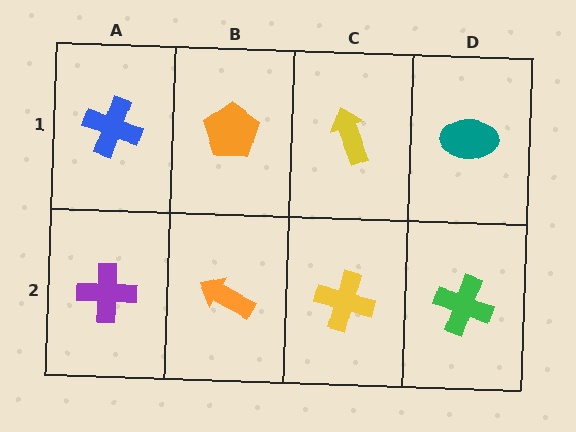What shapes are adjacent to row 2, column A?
A blue cross (row 1, column A), an orange arrow (row 2, column B).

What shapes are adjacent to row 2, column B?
An orange pentagon (row 1, column B), a purple cross (row 2, column A), a yellow cross (row 2, column C).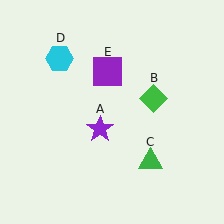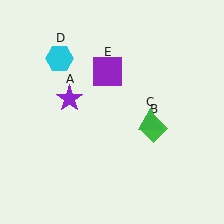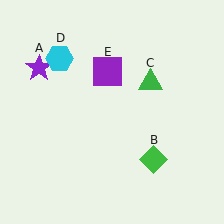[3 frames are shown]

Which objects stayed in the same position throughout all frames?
Cyan hexagon (object D) and purple square (object E) remained stationary.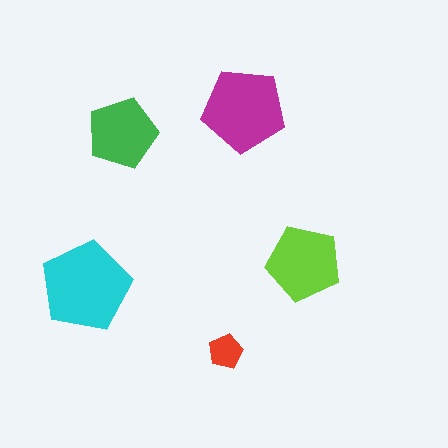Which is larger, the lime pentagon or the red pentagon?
The lime one.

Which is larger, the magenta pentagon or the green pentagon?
The magenta one.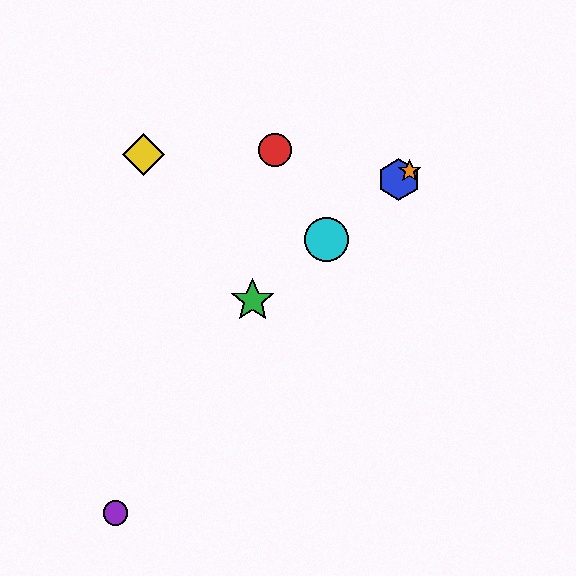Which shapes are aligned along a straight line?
The blue hexagon, the green star, the orange star, the cyan circle are aligned along a straight line.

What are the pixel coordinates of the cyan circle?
The cyan circle is at (326, 240).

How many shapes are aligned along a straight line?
4 shapes (the blue hexagon, the green star, the orange star, the cyan circle) are aligned along a straight line.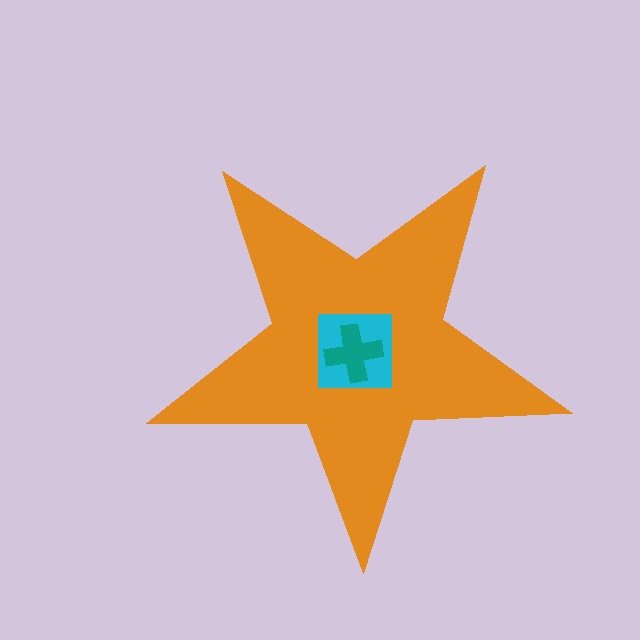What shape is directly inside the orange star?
The cyan square.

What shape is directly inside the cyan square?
The teal cross.